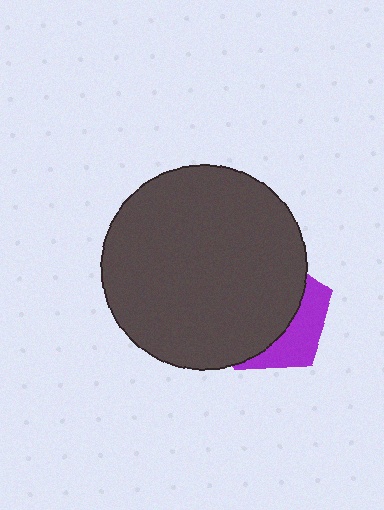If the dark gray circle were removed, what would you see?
You would see the complete purple pentagon.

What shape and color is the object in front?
The object in front is a dark gray circle.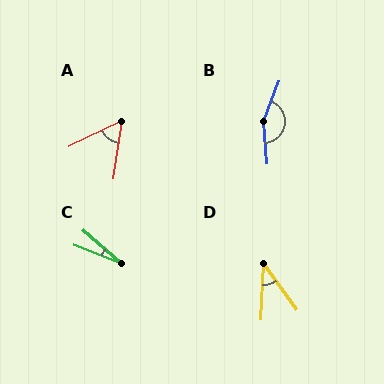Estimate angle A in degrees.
Approximately 56 degrees.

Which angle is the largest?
B, at approximately 155 degrees.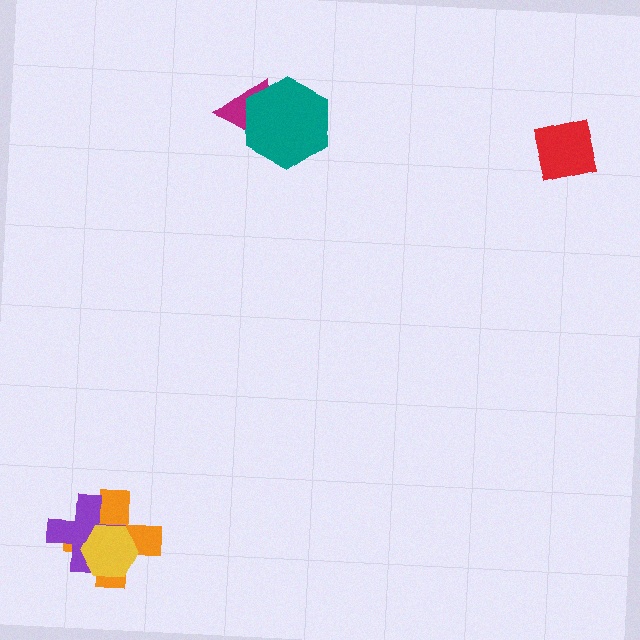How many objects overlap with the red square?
0 objects overlap with the red square.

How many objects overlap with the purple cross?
2 objects overlap with the purple cross.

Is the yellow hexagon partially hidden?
No, no other shape covers it.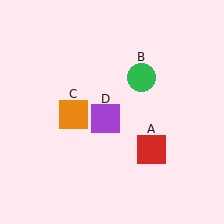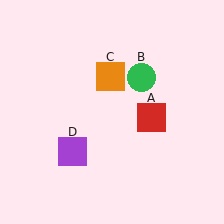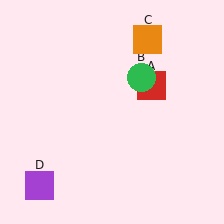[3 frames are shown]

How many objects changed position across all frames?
3 objects changed position: red square (object A), orange square (object C), purple square (object D).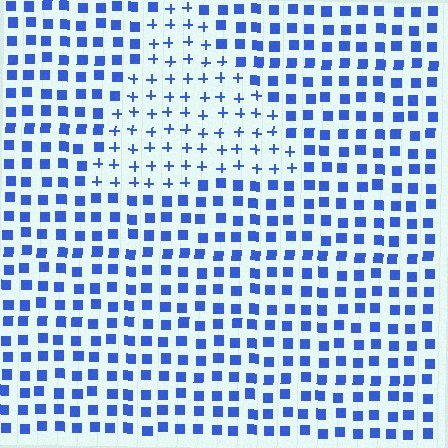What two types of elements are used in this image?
The image uses plus signs inside the triangle region and squares outside it.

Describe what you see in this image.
The image is filled with small blue elements arranged in a uniform grid. A triangle-shaped region contains plus signs, while the surrounding area contains squares. The boundary is defined purely by the change in element shape.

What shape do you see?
I see a triangle.